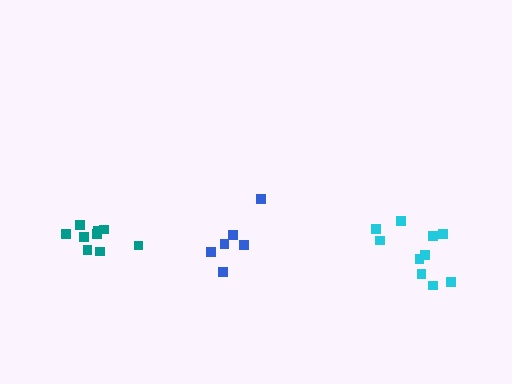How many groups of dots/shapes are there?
There are 3 groups.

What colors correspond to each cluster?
The clusters are colored: cyan, blue, teal.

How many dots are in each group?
Group 1: 10 dots, Group 2: 6 dots, Group 3: 9 dots (25 total).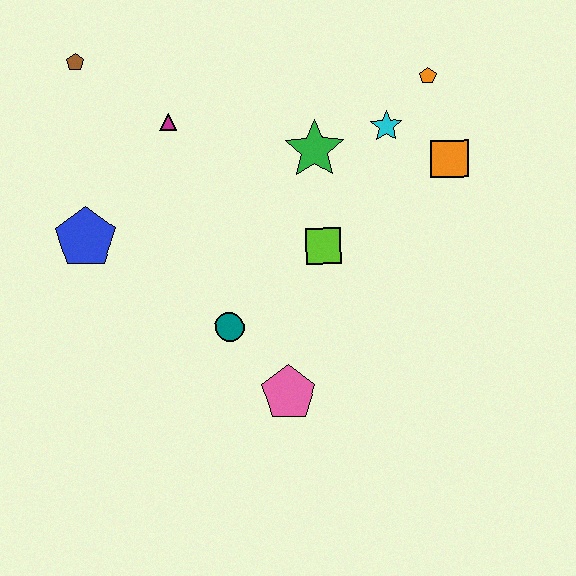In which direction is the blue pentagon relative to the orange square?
The blue pentagon is to the left of the orange square.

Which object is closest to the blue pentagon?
The magenta triangle is closest to the blue pentagon.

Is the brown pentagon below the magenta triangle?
No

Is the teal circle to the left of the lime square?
Yes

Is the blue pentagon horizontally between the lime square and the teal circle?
No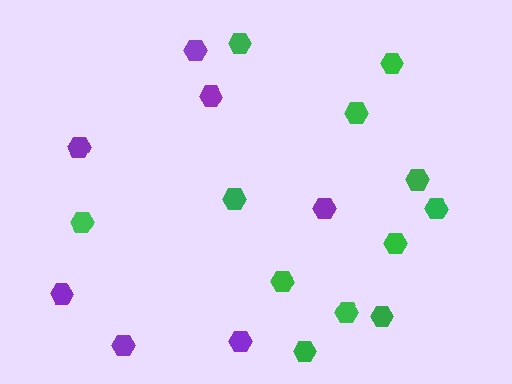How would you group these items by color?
There are 2 groups: one group of purple hexagons (7) and one group of green hexagons (12).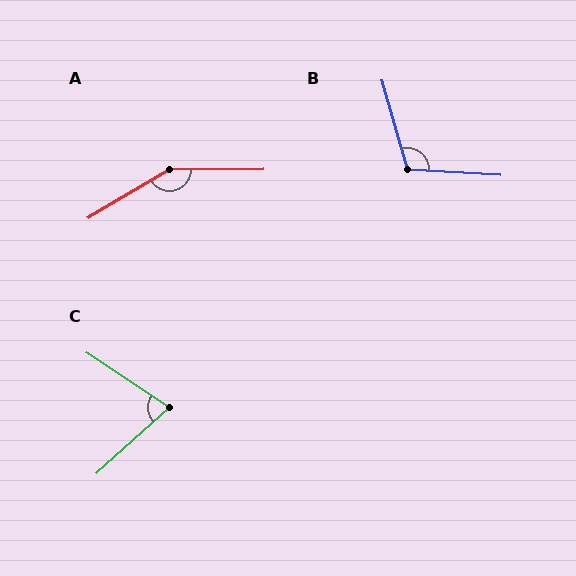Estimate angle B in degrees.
Approximately 109 degrees.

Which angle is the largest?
A, at approximately 149 degrees.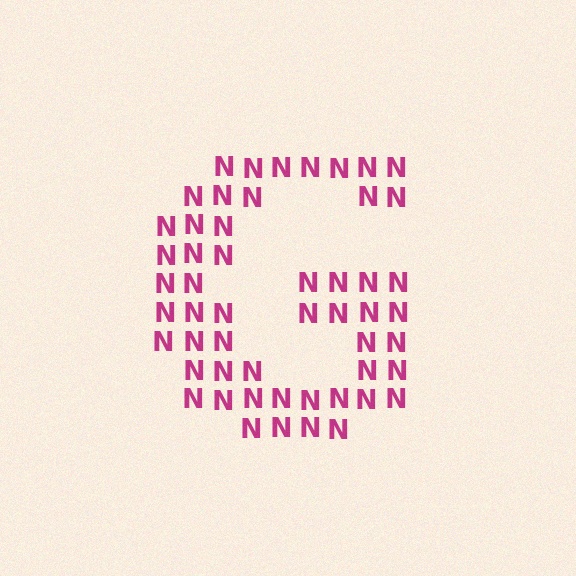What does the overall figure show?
The overall figure shows the letter G.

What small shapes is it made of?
It is made of small letter N's.